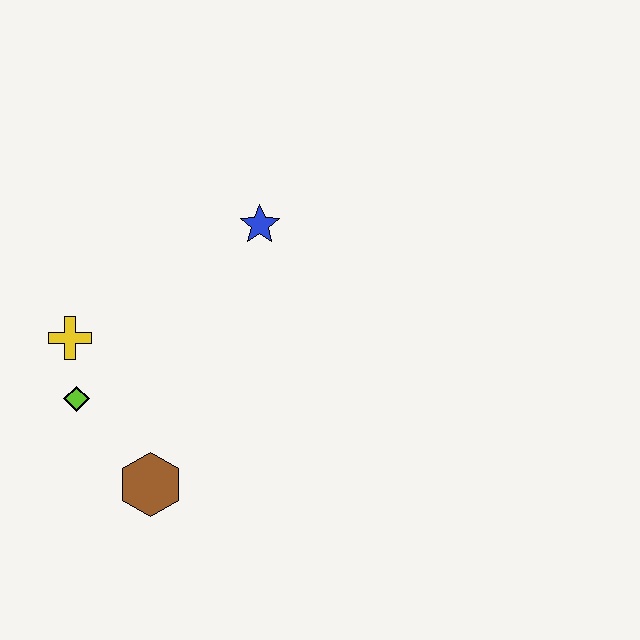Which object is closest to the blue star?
The yellow cross is closest to the blue star.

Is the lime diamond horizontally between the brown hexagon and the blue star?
No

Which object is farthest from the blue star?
The brown hexagon is farthest from the blue star.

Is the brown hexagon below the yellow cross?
Yes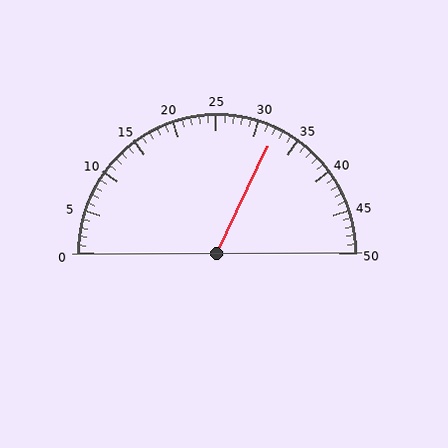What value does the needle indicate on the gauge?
The needle indicates approximately 32.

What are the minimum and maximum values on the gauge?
The gauge ranges from 0 to 50.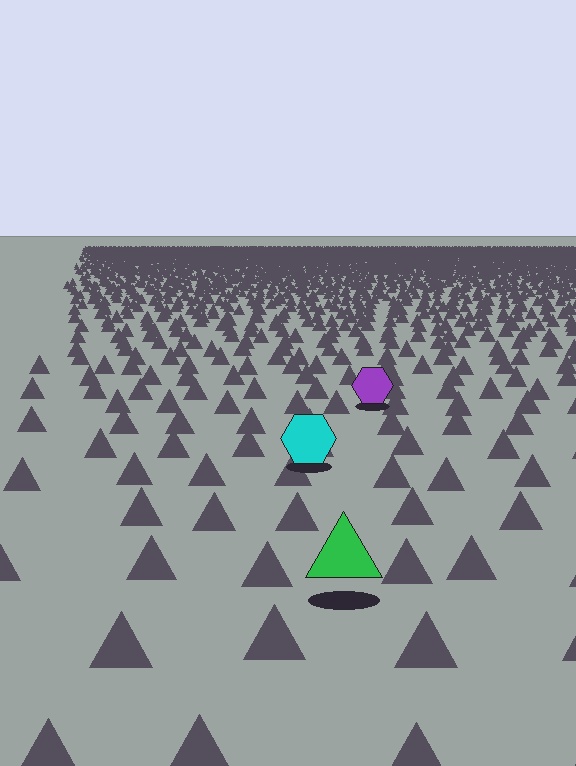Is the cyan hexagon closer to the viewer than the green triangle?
No. The green triangle is closer — you can tell from the texture gradient: the ground texture is coarser near it.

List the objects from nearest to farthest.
From nearest to farthest: the green triangle, the cyan hexagon, the purple hexagon.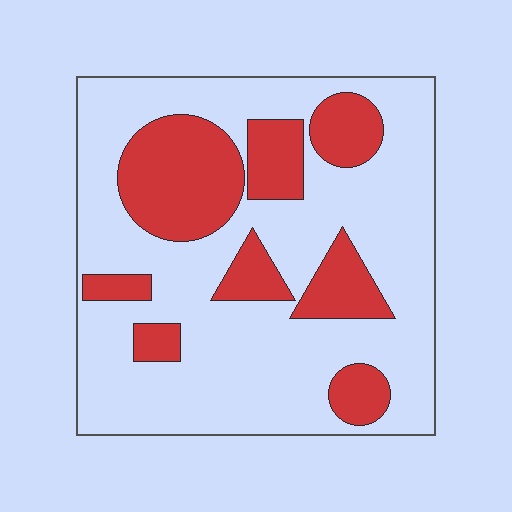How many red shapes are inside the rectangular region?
8.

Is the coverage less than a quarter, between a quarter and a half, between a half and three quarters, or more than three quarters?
Between a quarter and a half.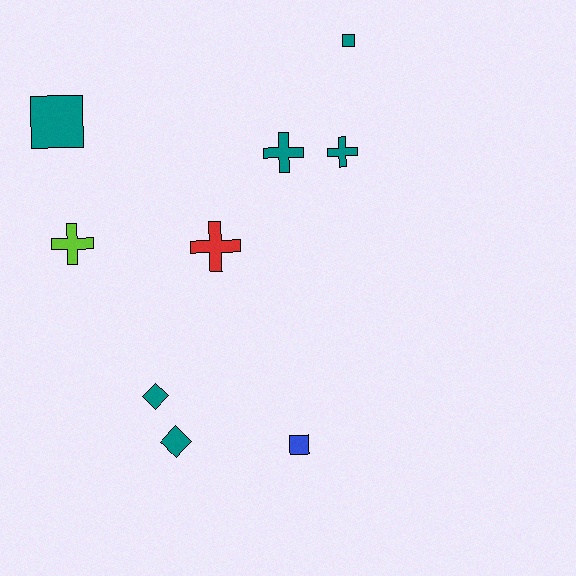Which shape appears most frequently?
Cross, with 4 objects.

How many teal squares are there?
There are 2 teal squares.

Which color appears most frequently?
Teal, with 6 objects.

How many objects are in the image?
There are 9 objects.